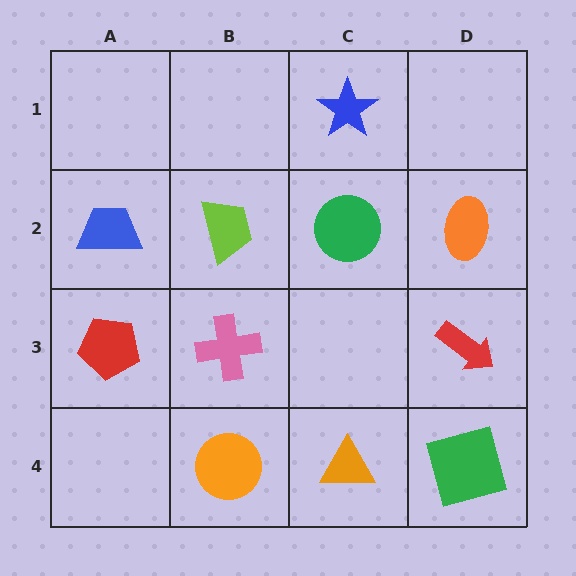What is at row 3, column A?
A red pentagon.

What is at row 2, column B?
A lime trapezoid.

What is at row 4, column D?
A green square.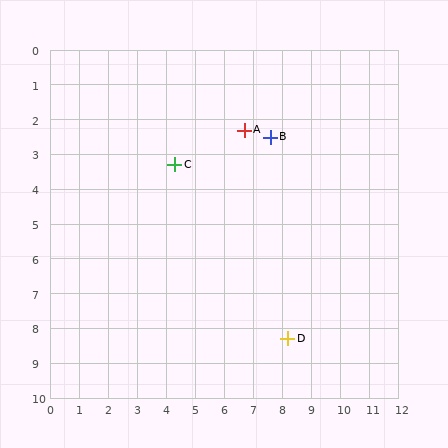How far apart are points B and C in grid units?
Points B and C are about 3.4 grid units apart.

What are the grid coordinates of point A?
Point A is at approximately (6.7, 2.3).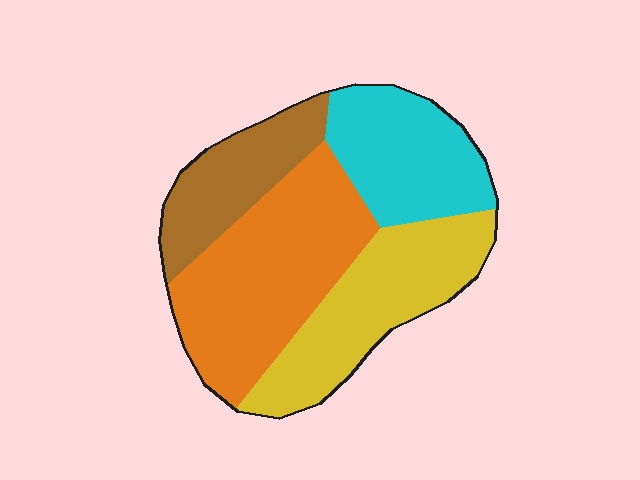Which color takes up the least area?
Brown, at roughly 15%.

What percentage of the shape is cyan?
Cyan takes up about one fifth (1/5) of the shape.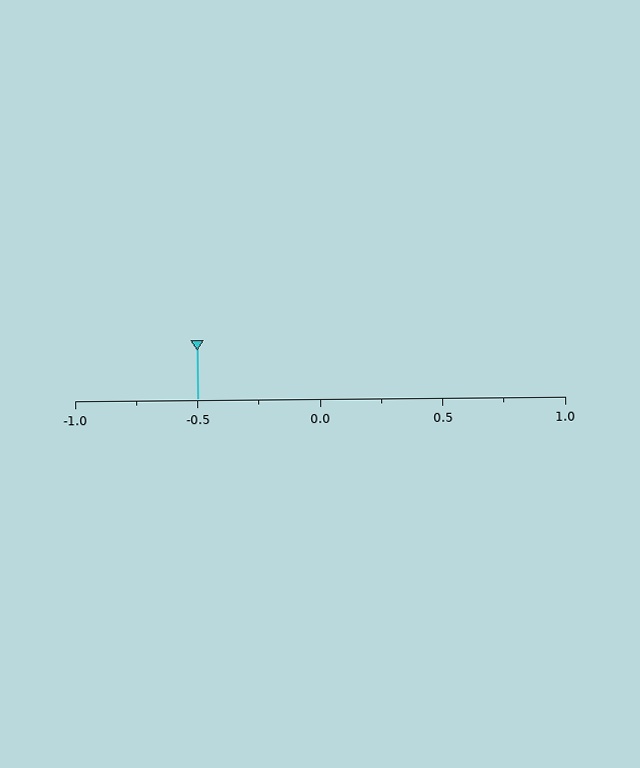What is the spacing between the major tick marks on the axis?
The major ticks are spaced 0.5 apart.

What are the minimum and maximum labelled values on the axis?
The axis runs from -1.0 to 1.0.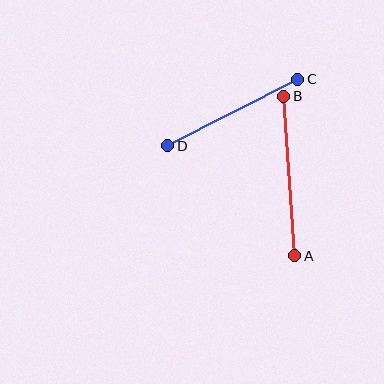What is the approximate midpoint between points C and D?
The midpoint is at approximately (233, 113) pixels.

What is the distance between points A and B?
The distance is approximately 160 pixels.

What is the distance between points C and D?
The distance is approximately 146 pixels.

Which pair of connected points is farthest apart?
Points A and B are farthest apart.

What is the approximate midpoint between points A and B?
The midpoint is at approximately (289, 176) pixels.